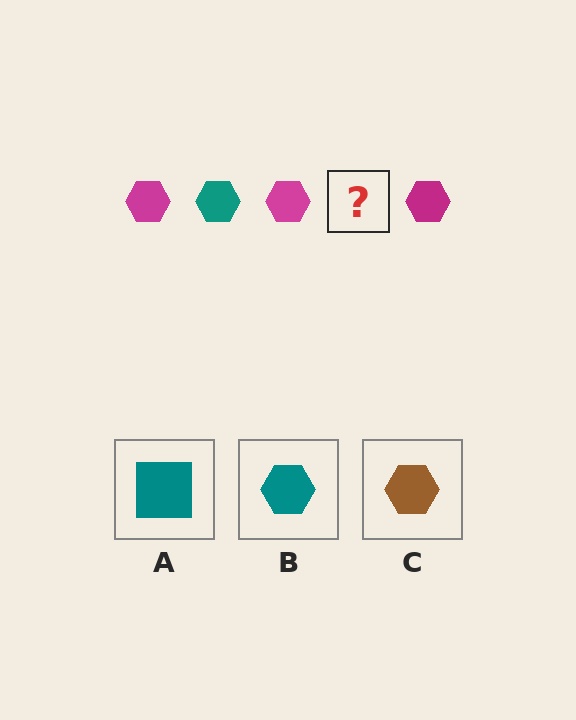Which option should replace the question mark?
Option B.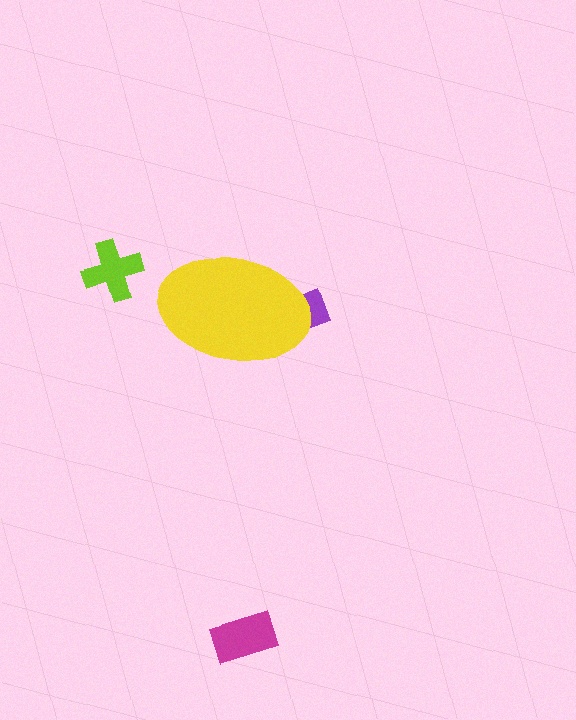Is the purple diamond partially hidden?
Yes, the purple diamond is partially hidden behind the yellow ellipse.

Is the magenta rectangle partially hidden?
No, the magenta rectangle is fully visible.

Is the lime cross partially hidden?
No, the lime cross is fully visible.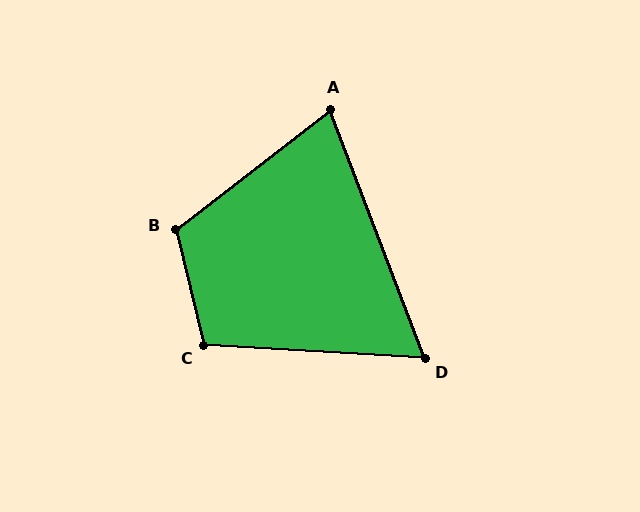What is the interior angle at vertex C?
Approximately 107 degrees (obtuse).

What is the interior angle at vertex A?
Approximately 73 degrees (acute).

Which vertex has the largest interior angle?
B, at approximately 114 degrees.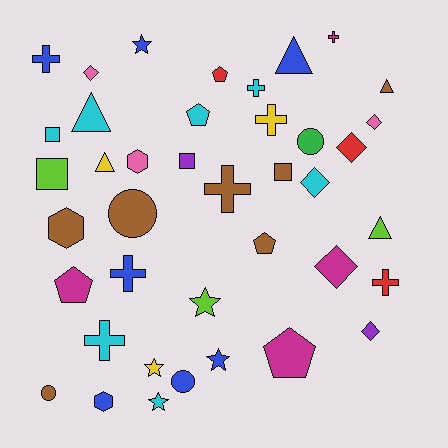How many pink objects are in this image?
There are 3 pink objects.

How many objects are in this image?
There are 40 objects.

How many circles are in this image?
There are 4 circles.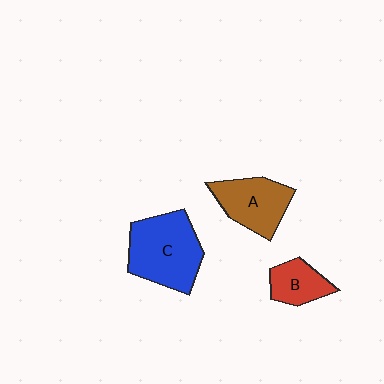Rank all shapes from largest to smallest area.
From largest to smallest: C (blue), A (brown), B (red).